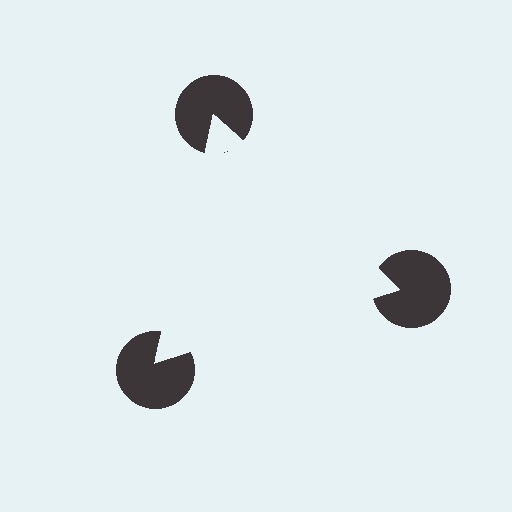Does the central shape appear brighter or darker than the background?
It typically appears slightly brighter than the background, even though no actual brightness change is drawn.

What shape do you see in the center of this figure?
An illusory triangle — its edges are inferred from the aligned wedge cuts in the pac-man discs, not physically drawn.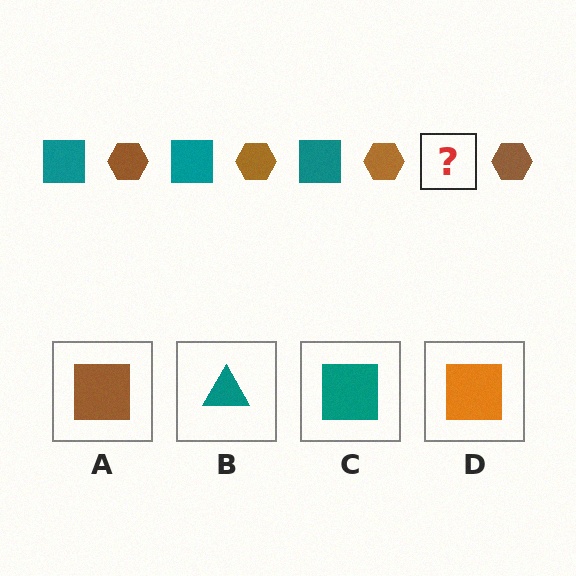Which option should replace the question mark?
Option C.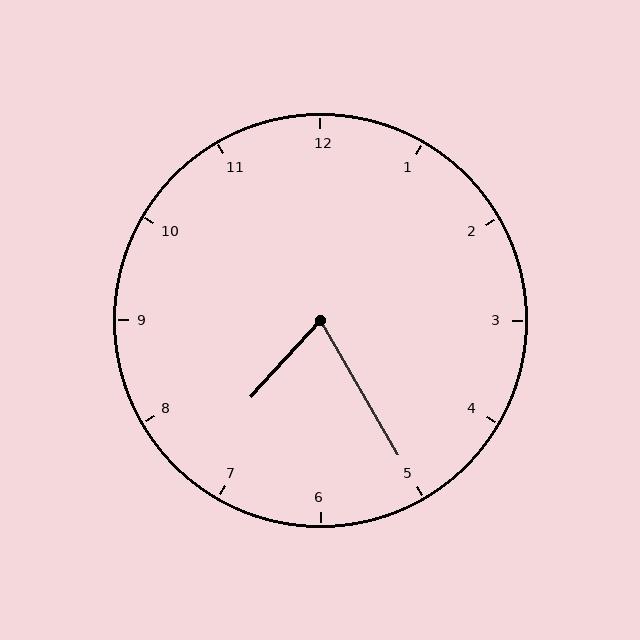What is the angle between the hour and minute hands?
Approximately 72 degrees.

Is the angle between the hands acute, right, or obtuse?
It is acute.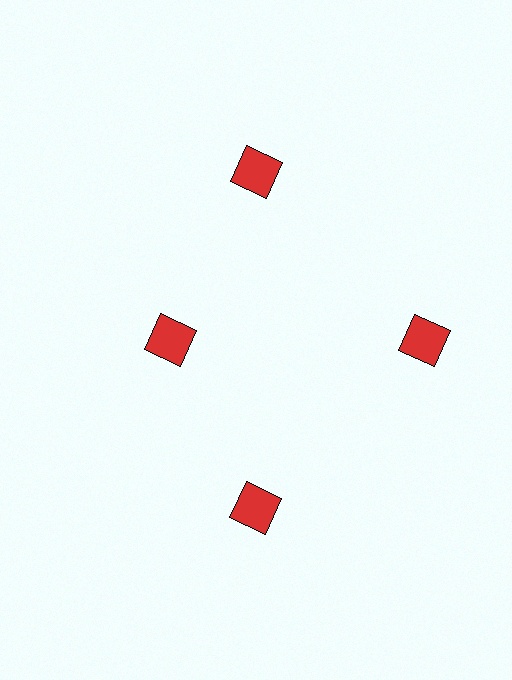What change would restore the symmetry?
The symmetry would be restored by moving it outward, back onto the ring so that all 4 squares sit at equal angles and equal distance from the center.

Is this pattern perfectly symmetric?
No. The 4 red squares are arranged in a ring, but one element near the 9 o'clock position is pulled inward toward the center, breaking the 4-fold rotational symmetry.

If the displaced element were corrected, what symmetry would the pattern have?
It would have 4-fold rotational symmetry — the pattern would map onto itself every 90 degrees.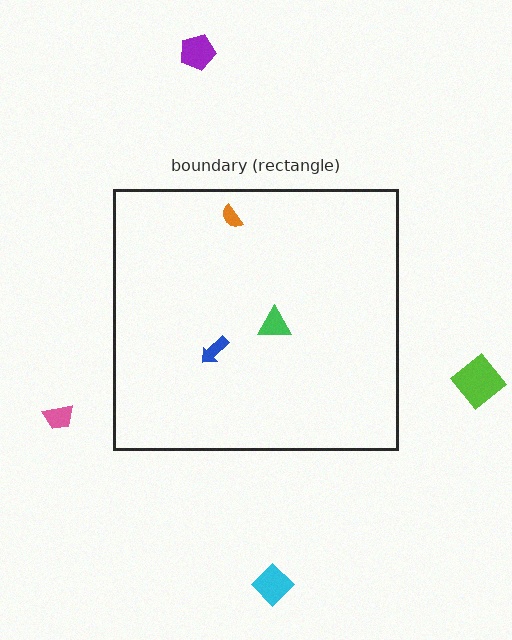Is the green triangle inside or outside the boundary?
Inside.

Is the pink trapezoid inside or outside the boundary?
Outside.